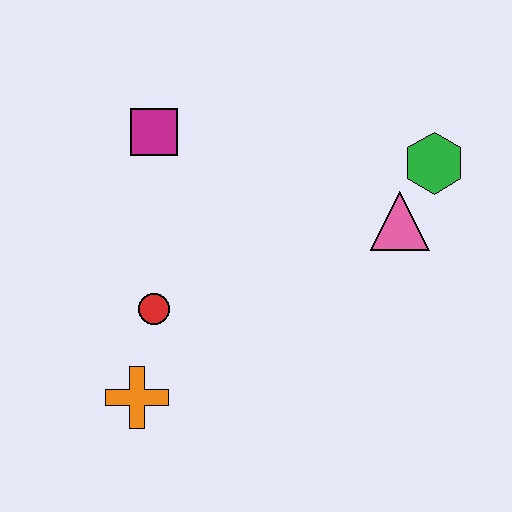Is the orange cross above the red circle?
No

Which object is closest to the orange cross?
The red circle is closest to the orange cross.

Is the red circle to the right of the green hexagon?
No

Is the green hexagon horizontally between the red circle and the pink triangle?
No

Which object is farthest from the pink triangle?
The orange cross is farthest from the pink triangle.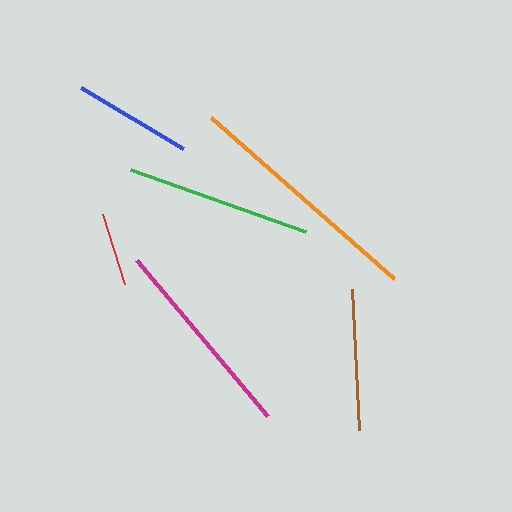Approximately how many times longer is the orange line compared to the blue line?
The orange line is approximately 2.1 times the length of the blue line.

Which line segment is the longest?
The orange line is the longest at approximately 244 pixels.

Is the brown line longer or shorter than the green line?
The green line is longer than the brown line.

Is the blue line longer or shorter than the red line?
The blue line is longer than the red line.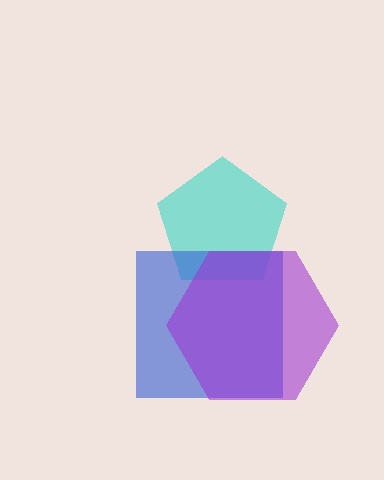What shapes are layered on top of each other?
The layered shapes are: a cyan pentagon, a blue square, a purple hexagon.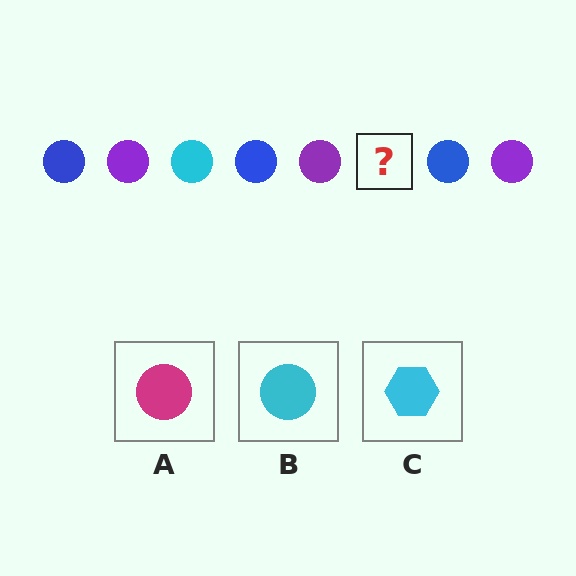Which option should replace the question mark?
Option B.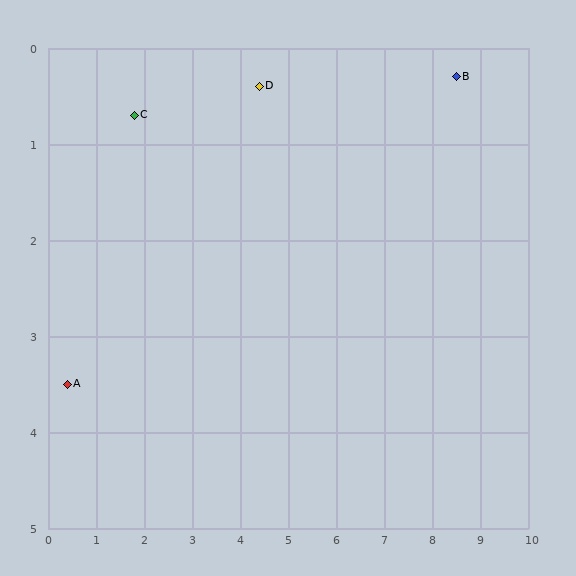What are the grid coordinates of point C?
Point C is at approximately (1.8, 0.7).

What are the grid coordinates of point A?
Point A is at approximately (0.4, 3.5).